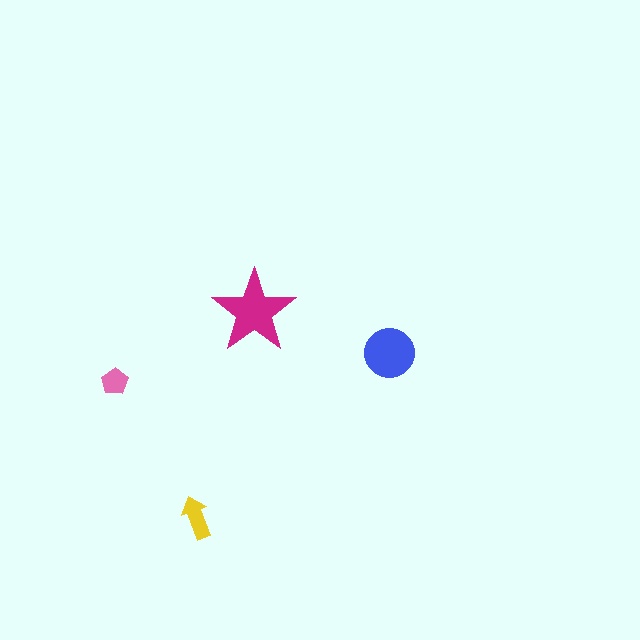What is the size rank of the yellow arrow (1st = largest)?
3rd.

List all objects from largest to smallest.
The magenta star, the blue circle, the yellow arrow, the pink pentagon.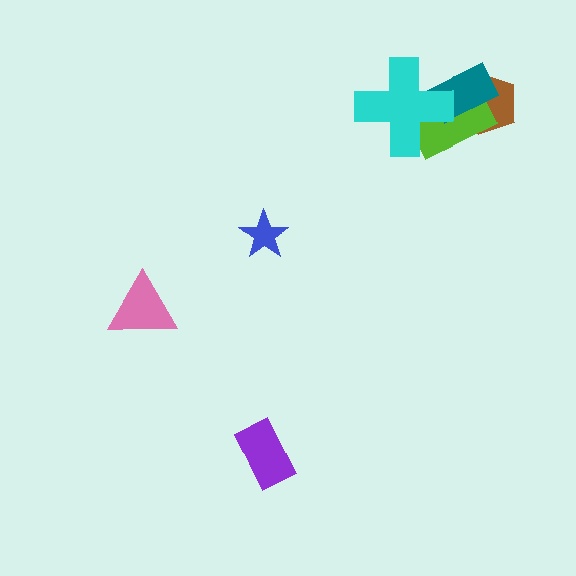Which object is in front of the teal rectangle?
The cyan cross is in front of the teal rectangle.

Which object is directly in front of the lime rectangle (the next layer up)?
The teal rectangle is directly in front of the lime rectangle.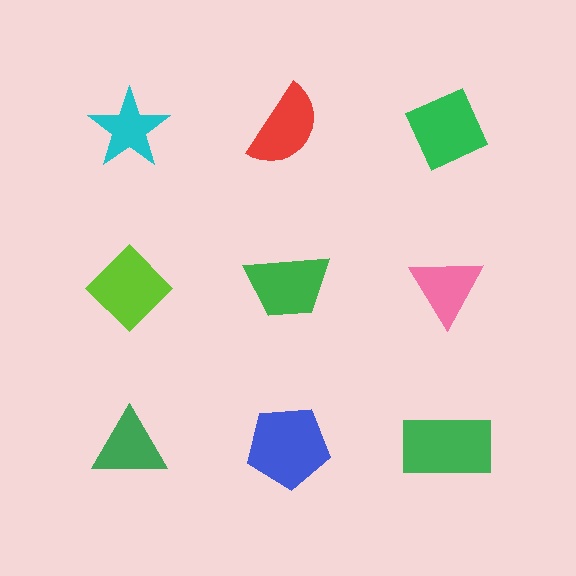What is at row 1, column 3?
A green diamond.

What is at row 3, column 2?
A blue pentagon.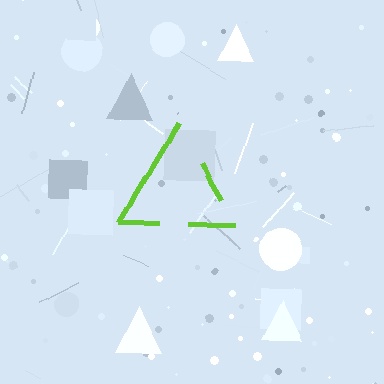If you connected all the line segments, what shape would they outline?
They would outline a triangle.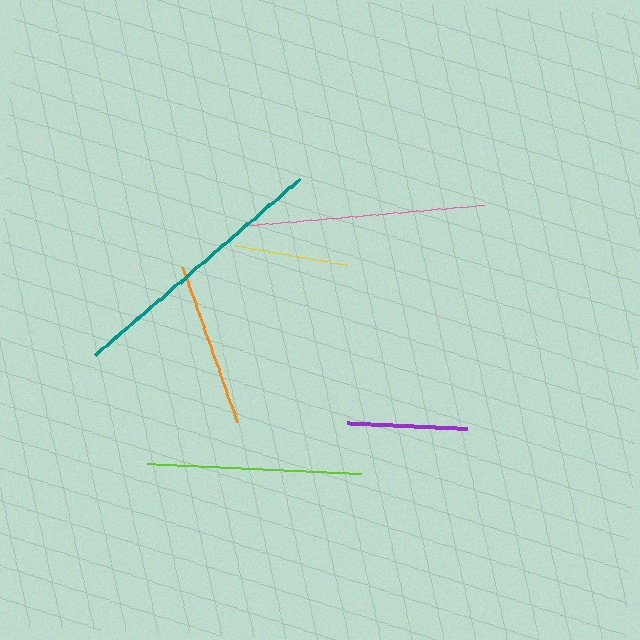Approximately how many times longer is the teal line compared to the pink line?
The teal line is approximately 1.2 times the length of the pink line.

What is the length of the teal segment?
The teal segment is approximately 270 pixels long.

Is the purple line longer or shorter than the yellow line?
The purple line is longer than the yellow line.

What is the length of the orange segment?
The orange segment is approximately 165 pixels long.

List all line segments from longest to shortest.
From longest to shortest: teal, pink, lime, orange, purple, yellow.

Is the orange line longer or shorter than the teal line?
The teal line is longer than the orange line.